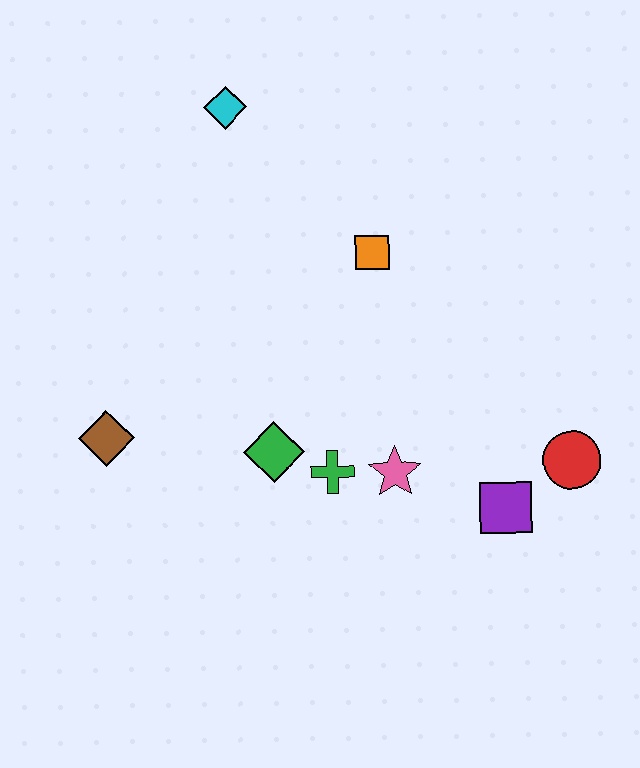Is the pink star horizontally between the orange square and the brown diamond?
No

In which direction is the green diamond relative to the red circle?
The green diamond is to the left of the red circle.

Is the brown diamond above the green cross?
Yes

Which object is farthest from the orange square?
The brown diamond is farthest from the orange square.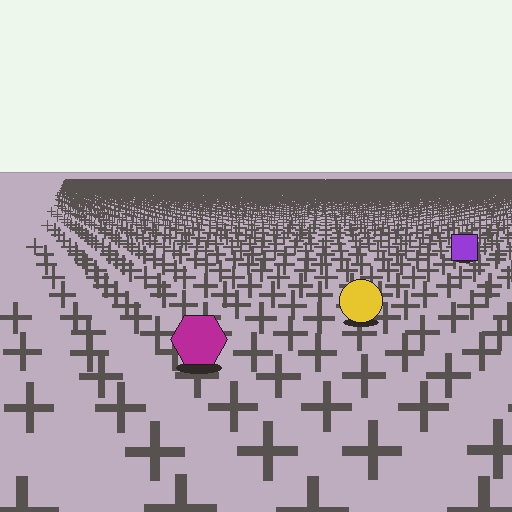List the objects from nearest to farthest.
From nearest to farthest: the magenta hexagon, the yellow circle, the purple square.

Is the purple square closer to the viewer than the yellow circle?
No. The yellow circle is closer — you can tell from the texture gradient: the ground texture is coarser near it.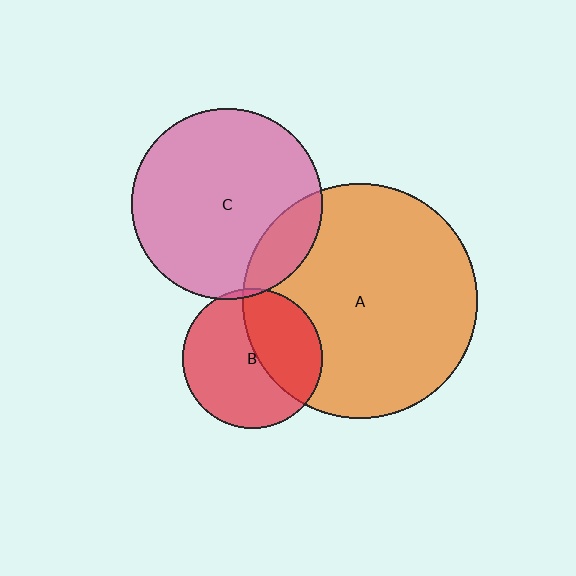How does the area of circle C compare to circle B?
Approximately 1.9 times.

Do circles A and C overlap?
Yes.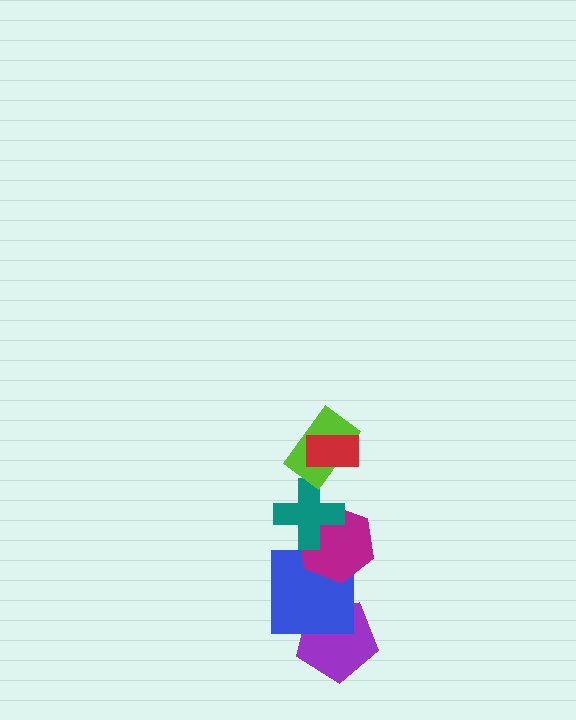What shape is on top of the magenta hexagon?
The teal cross is on top of the magenta hexagon.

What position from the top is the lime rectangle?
The lime rectangle is 2nd from the top.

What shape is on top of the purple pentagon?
The blue square is on top of the purple pentagon.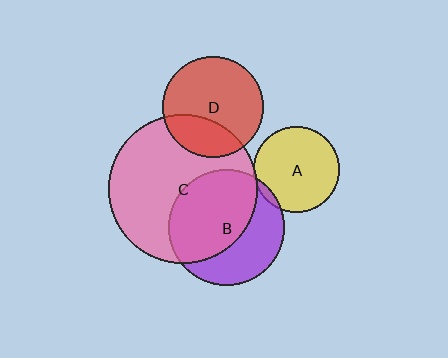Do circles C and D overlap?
Yes.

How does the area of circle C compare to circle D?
Approximately 2.2 times.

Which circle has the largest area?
Circle C (pink).